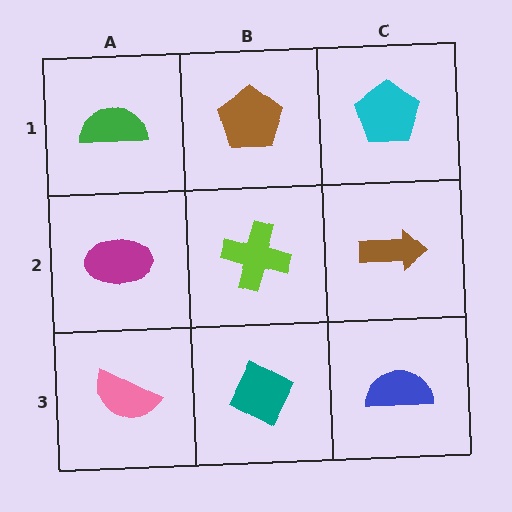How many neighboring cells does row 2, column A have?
3.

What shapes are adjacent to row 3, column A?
A magenta ellipse (row 2, column A), a teal diamond (row 3, column B).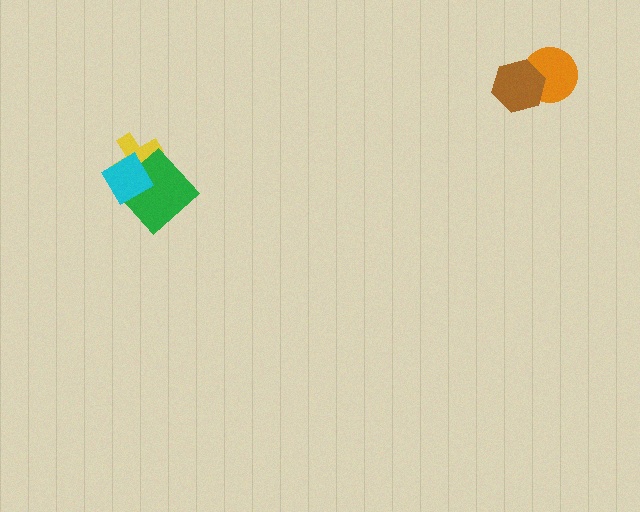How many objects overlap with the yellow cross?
2 objects overlap with the yellow cross.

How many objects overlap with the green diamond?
2 objects overlap with the green diamond.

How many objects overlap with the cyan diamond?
2 objects overlap with the cyan diamond.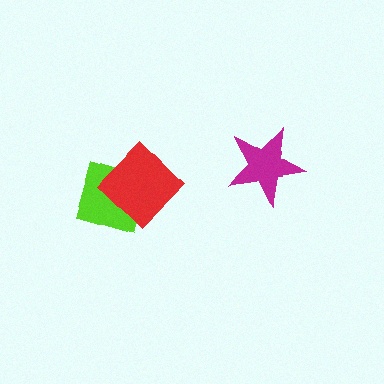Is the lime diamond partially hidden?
Yes, it is partially covered by another shape.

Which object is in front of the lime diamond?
The red diamond is in front of the lime diamond.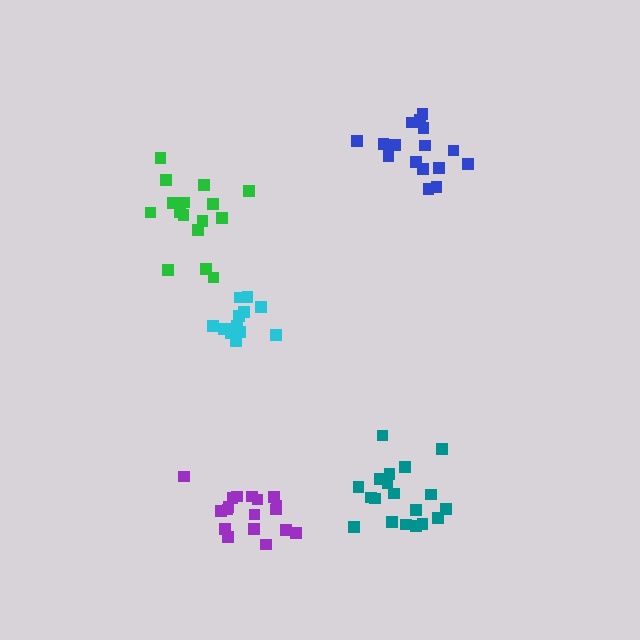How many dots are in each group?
Group 1: 16 dots, Group 2: 14 dots, Group 3: 19 dots, Group 4: 16 dots, Group 5: 18 dots (83 total).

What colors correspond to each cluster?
The clusters are colored: blue, cyan, teal, green, purple.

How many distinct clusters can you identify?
There are 5 distinct clusters.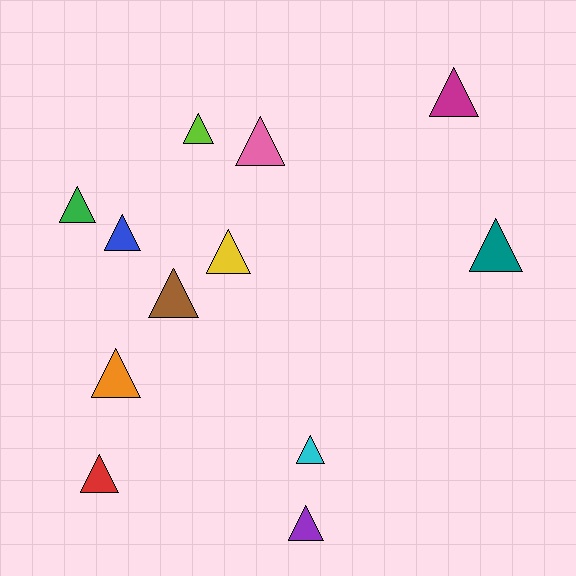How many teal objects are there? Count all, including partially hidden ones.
There is 1 teal object.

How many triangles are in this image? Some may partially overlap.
There are 12 triangles.